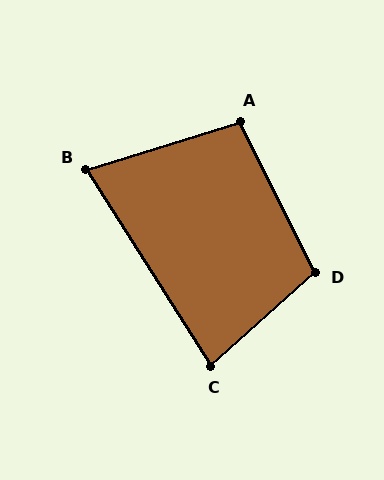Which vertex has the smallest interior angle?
B, at approximately 75 degrees.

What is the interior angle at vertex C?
Approximately 81 degrees (acute).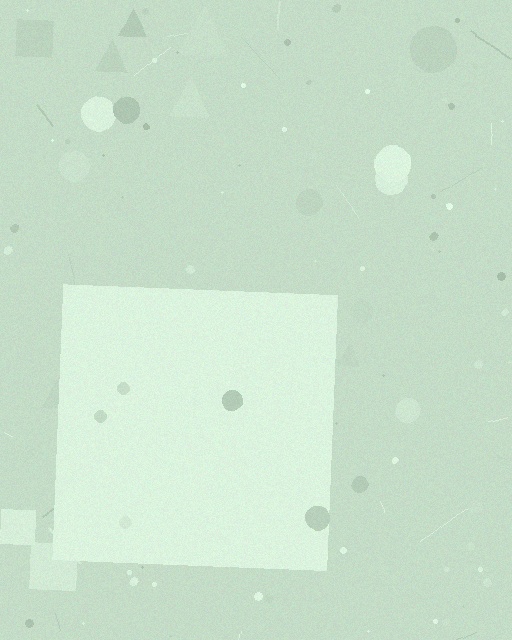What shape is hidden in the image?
A square is hidden in the image.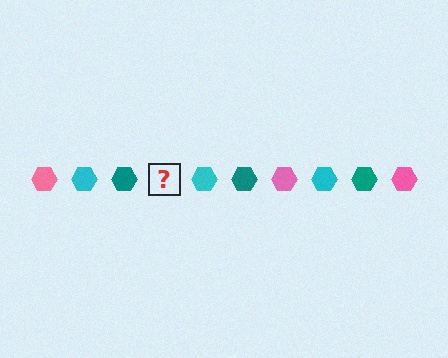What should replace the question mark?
The question mark should be replaced with a pink hexagon.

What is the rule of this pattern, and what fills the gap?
The rule is that the pattern cycles through pink, cyan, teal hexagons. The gap should be filled with a pink hexagon.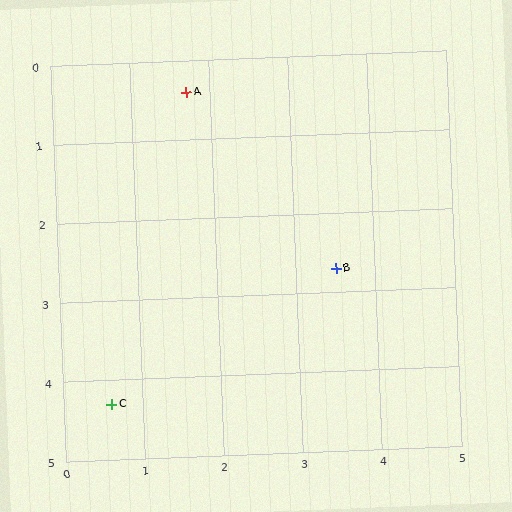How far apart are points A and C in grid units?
Points A and C are about 4.1 grid units apart.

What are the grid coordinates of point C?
Point C is at approximately (0.6, 4.3).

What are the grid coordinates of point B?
Point B is at approximately (3.5, 2.7).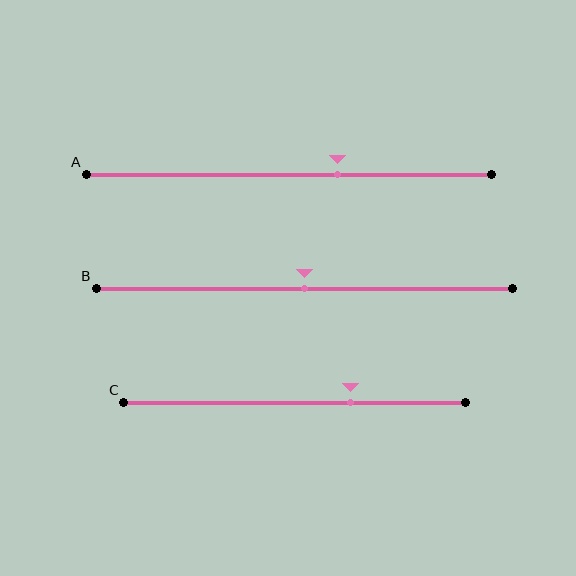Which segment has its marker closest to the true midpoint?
Segment B has its marker closest to the true midpoint.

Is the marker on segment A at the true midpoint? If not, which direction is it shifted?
No, the marker on segment A is shifted to the right by about 12% of the segment length.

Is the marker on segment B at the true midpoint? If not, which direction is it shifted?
Yes, the marker on segment B is at the true midpoint.